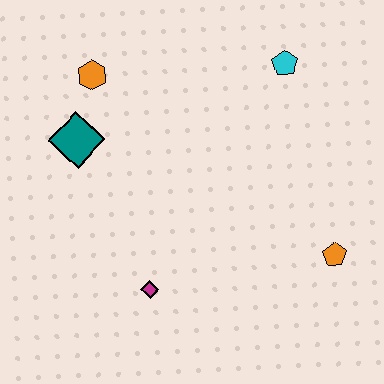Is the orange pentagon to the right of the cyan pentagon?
Yes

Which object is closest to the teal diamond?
The orange hexagon is closest to the teal diamond.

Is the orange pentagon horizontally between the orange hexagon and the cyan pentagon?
No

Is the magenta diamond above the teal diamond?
No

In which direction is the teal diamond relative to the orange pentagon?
The teal diamond is to the left of the orange pentagon.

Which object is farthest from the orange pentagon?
The orange hexagon is farthest from the orange pentagon.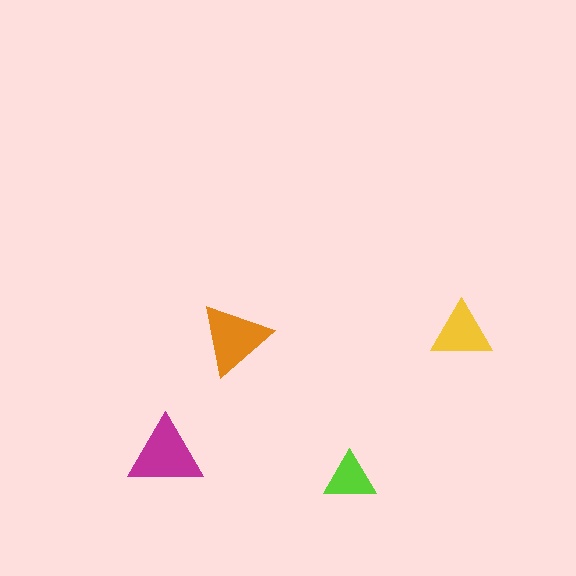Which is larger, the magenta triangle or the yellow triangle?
The magenta one.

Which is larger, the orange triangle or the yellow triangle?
The orange one.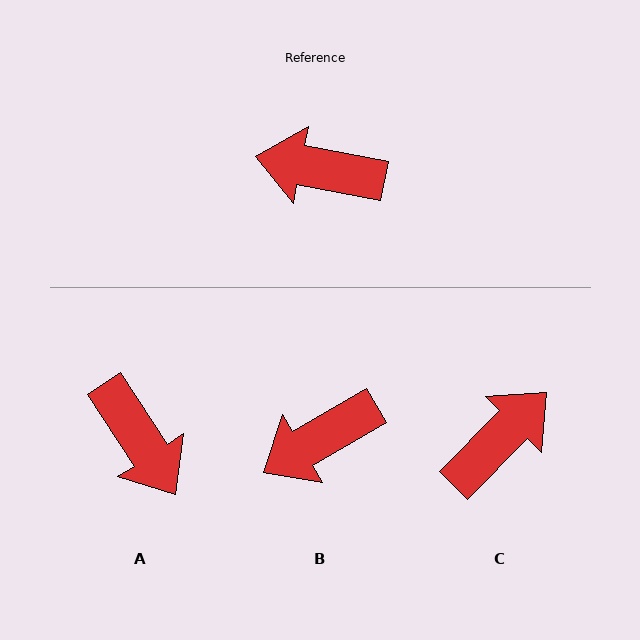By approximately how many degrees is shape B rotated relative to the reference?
Approximately 41 degrees counter-clockwise.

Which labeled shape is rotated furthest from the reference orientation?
A, about 134 degrees away.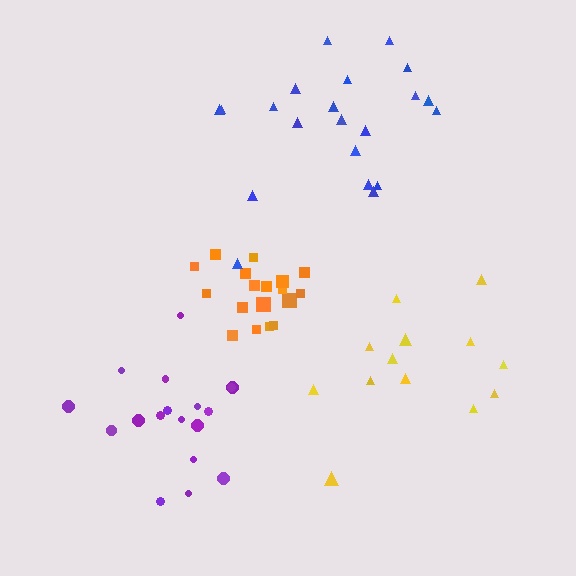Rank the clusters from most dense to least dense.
orange, purple, blue, yellow.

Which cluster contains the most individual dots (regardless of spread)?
Blue (21).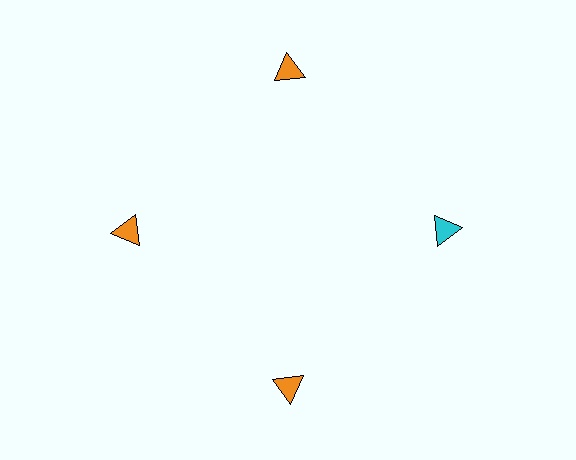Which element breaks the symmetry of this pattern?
The cyan triangle at roughly the 3 o'clock position breaks the symmetry. All other shapes are orange triangles.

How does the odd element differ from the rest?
It has a different color: cyan instead of orange.